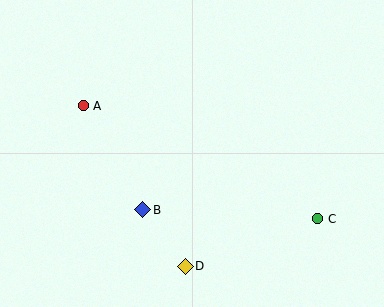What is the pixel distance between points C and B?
The distance between C and B is 175 pixels.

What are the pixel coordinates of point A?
Point A is at (83, 106).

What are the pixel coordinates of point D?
Point D is at (185, 266).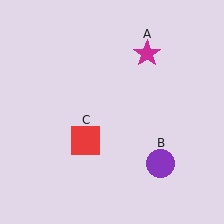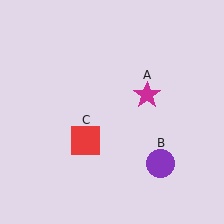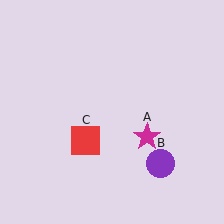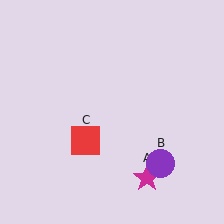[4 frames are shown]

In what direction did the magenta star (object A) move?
The magenta star (object A) moved down.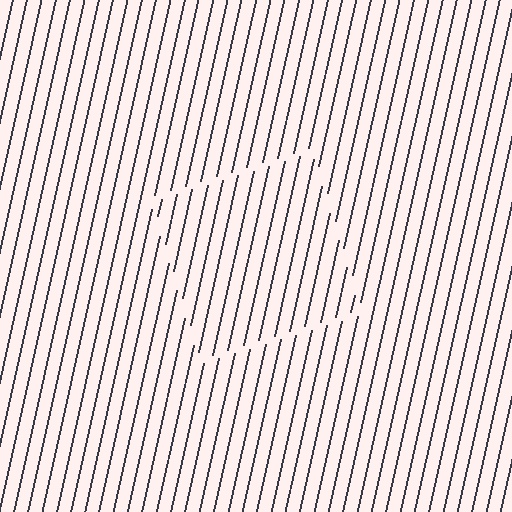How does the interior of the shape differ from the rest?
The interior of the shape contains the same grating, shifted by half a period — the contour is defined by the phase discontinuity where line-ends from the inner and outer gratings abut.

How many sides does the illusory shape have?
4 sides — the line-ends trace a square.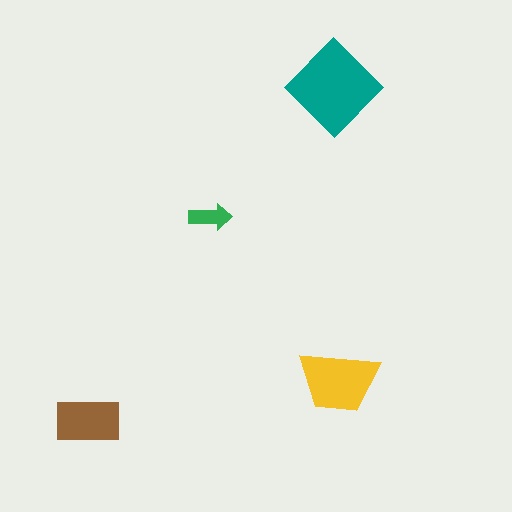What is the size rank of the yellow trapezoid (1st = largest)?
2nd.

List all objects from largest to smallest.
The teal diamond, the yellow trapezoid, the brown rectangle, the green arrow.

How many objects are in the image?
There are 4 objects in the image.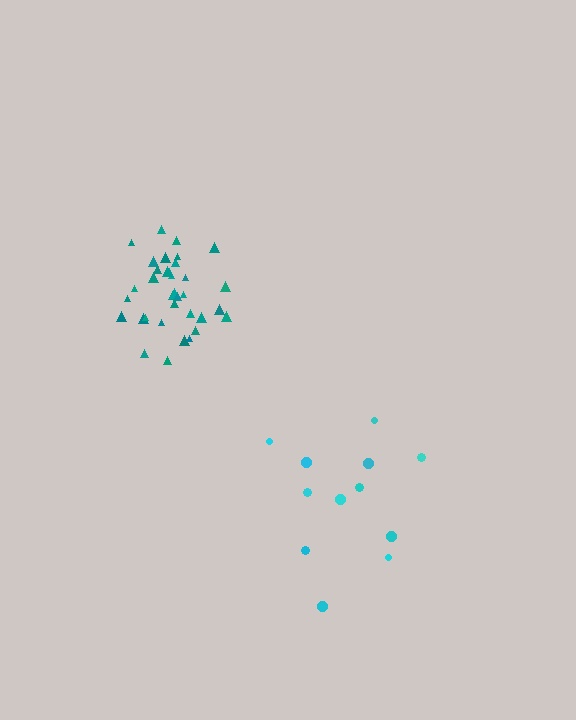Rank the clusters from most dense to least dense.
teal, cyan.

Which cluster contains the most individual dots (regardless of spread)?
Teal (35).